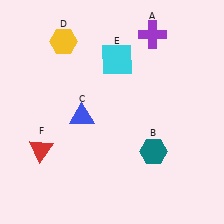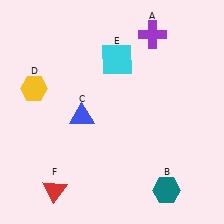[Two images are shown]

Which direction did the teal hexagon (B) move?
The teal hexagon (B) moved down.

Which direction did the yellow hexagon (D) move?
The yellow hexagon (D) moved down.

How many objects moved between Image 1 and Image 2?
3 objects moved between the two images.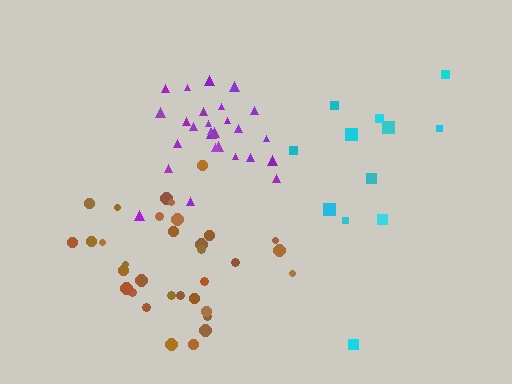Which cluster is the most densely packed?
Purple.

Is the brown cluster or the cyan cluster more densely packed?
Brown.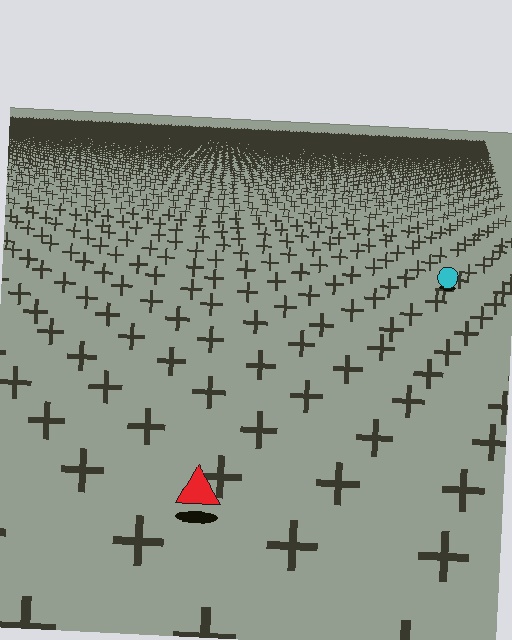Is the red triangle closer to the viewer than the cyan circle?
Yes. The red triangle is closer — you can tell from the texture gradient: the ground texture is coarser near it.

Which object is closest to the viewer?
The red triangle is closest. The texture marks near it are larger and more spread out.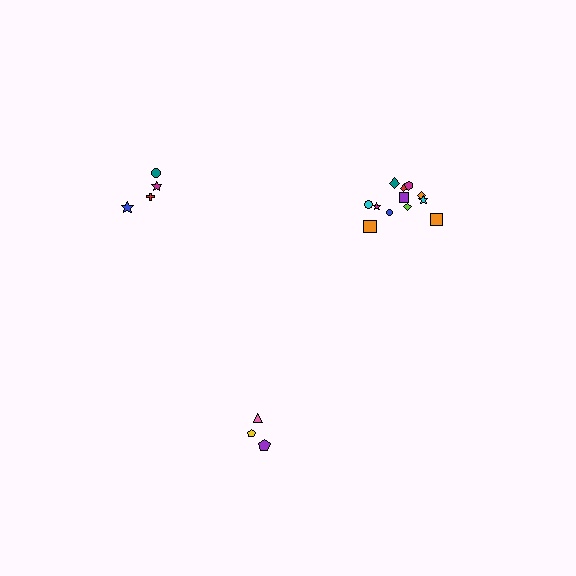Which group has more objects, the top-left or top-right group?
The top-right group.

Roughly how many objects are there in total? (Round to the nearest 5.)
Roughly 20 objects in total.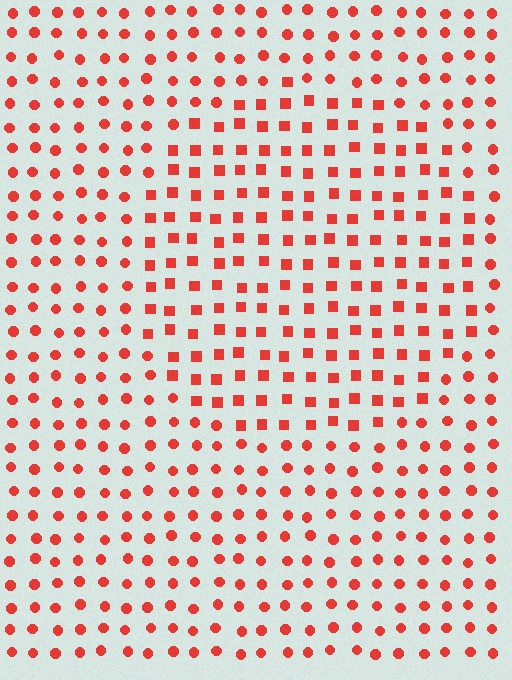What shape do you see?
I see a circle.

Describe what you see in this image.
The image is filled with small red elements arranged in a uniform grid. A circle-shaped region contains squares, while the surrounding area contains circles. The boundary is defined purely by the change in element shape.